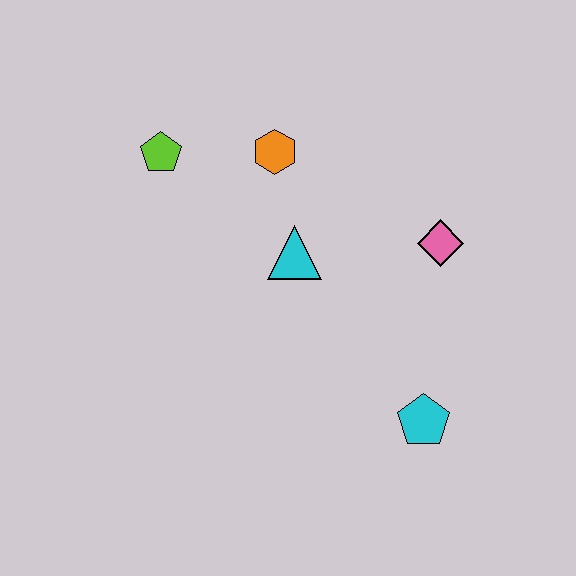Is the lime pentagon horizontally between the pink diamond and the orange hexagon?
No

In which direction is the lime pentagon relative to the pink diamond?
The lime pentagon is to the left of the pink diamond.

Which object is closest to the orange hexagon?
The cyan triangle is closest to the orange hexagon.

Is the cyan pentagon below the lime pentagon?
Yes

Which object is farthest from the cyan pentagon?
The lime pentagon is farthest from the cyan pentagon.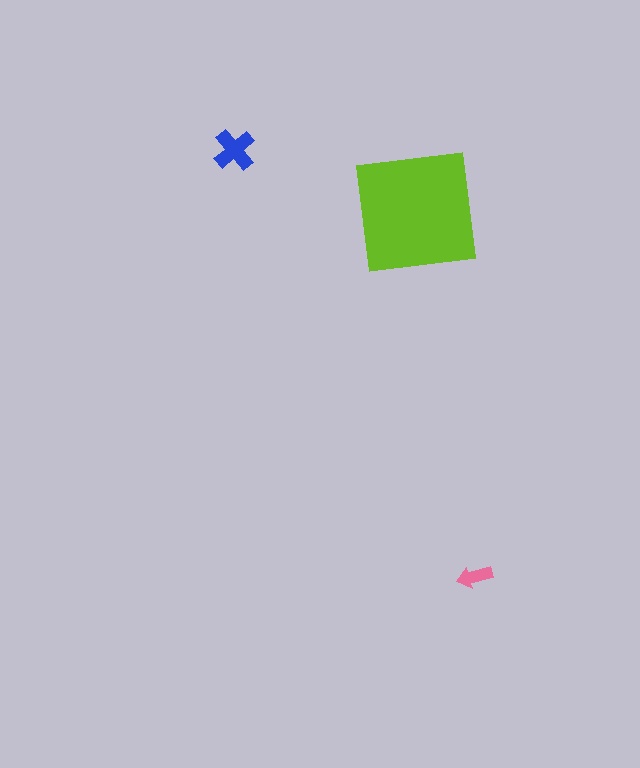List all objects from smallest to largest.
The pink arrow, the blue cross, the lime square.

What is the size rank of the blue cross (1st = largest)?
2nd.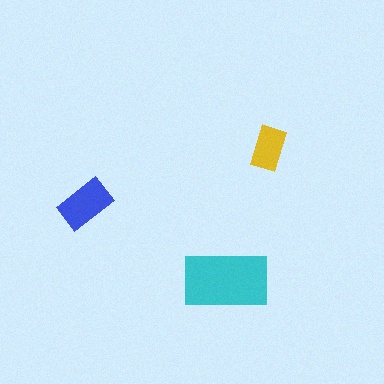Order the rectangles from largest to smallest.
the cyan one, the blue one, the yellow one.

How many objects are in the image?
There are 3 objects in the image.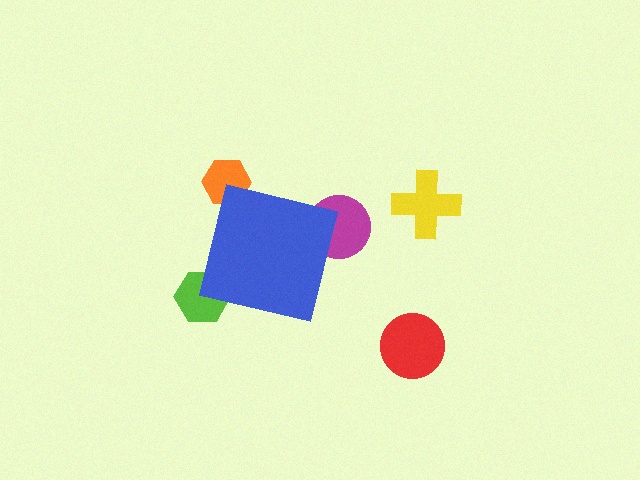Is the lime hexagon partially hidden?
Yes, the lime hexagon is partially hidden behind the blue square.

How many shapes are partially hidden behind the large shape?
3 shapes are partially hidden.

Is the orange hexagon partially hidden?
Yes, the orange hexagon is partially hidden behind the blue square.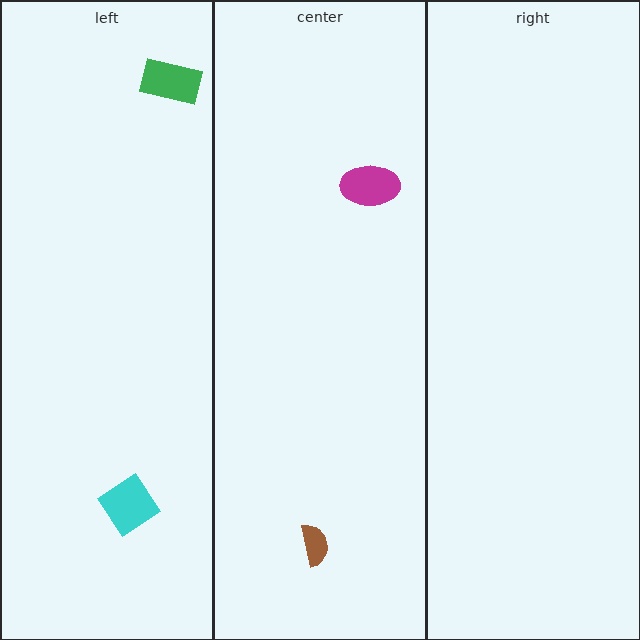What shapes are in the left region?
The cyan diamond, the green rectangle.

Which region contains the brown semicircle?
The center region.